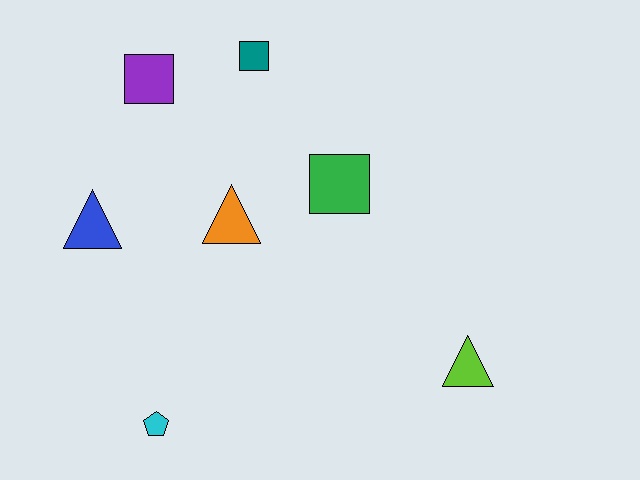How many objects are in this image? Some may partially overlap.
There are 7 objects.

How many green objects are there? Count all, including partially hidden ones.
There is 1 green object.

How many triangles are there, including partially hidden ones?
There are 3 triangles.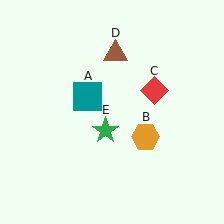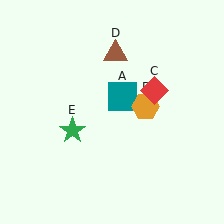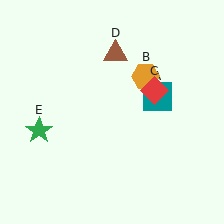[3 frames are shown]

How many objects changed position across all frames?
3 objects changed position: teal square (object A), orange hexagon (object B), green star (object E).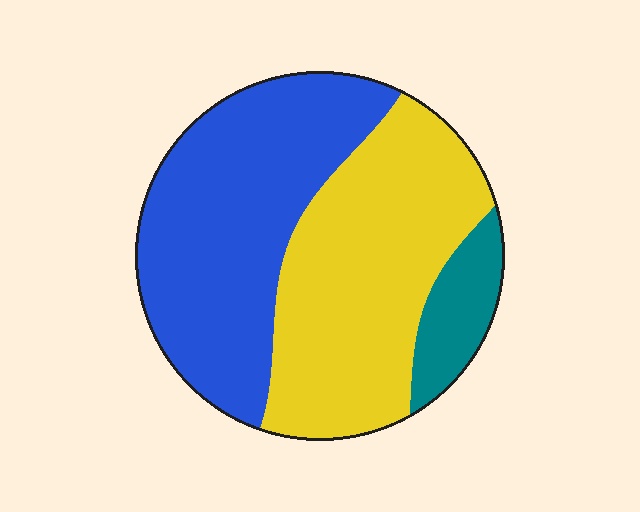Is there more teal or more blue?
Blue.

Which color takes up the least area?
Teal, at roughly 10%.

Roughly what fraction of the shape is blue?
Blue covers about 45% of the shape.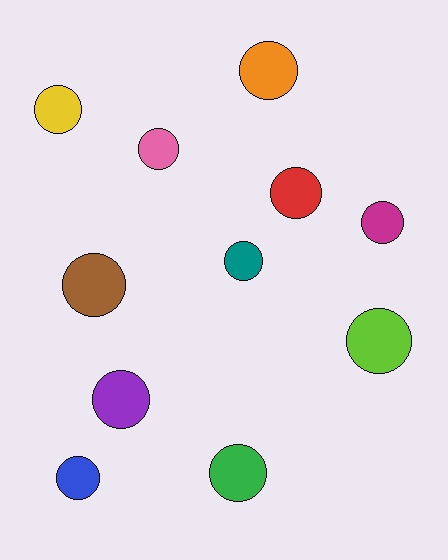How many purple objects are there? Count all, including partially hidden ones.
There is 1 purple object.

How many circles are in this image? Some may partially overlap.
There are 11 circles.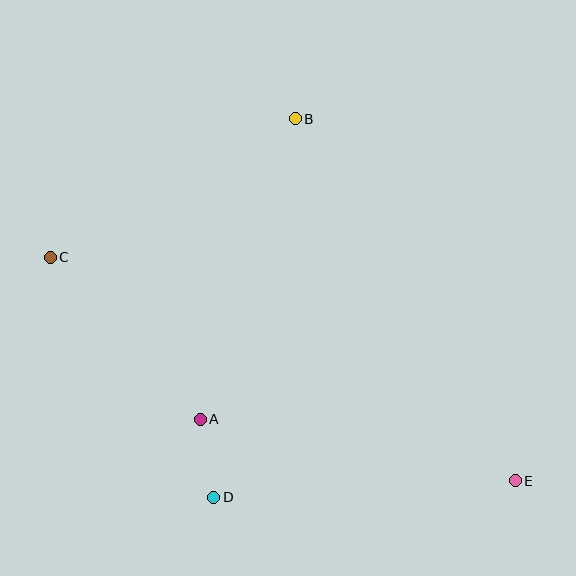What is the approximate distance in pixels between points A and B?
The distance between A and B is approximately 315 pixels.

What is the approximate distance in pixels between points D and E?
The distance between D and E is approximately 302 pixels.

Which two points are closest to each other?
Points A and D are closest to each other.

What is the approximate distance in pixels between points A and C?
The distance between A and C is approximately 221 pixels.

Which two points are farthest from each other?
Points C and E are farthest from each other.